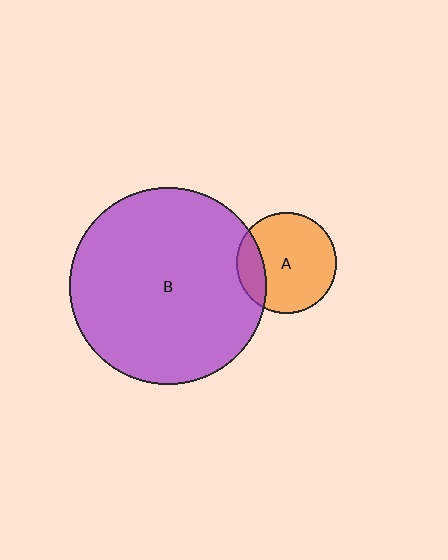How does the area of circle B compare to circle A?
Approximately 3.9 times.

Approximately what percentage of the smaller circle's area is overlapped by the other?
Approximately 20%.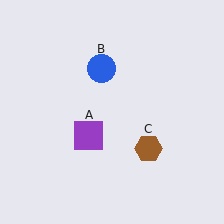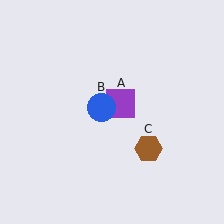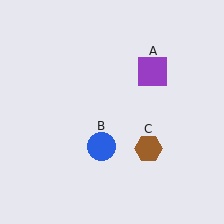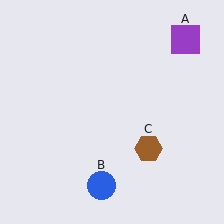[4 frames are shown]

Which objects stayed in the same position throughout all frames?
Brown hexagon (object C) remained stationary.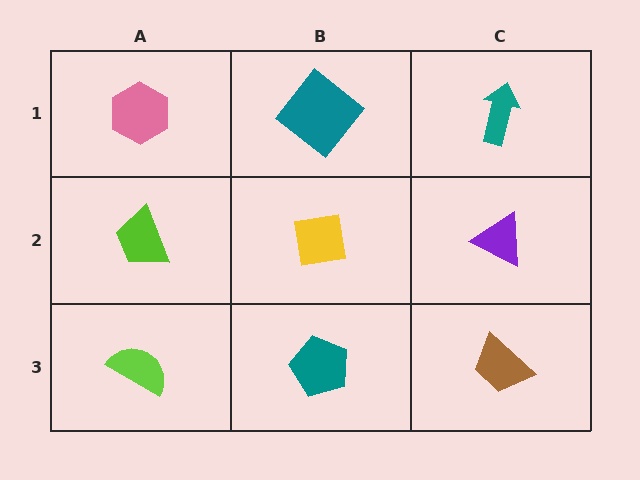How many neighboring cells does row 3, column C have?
2.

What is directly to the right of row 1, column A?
A teal diamond.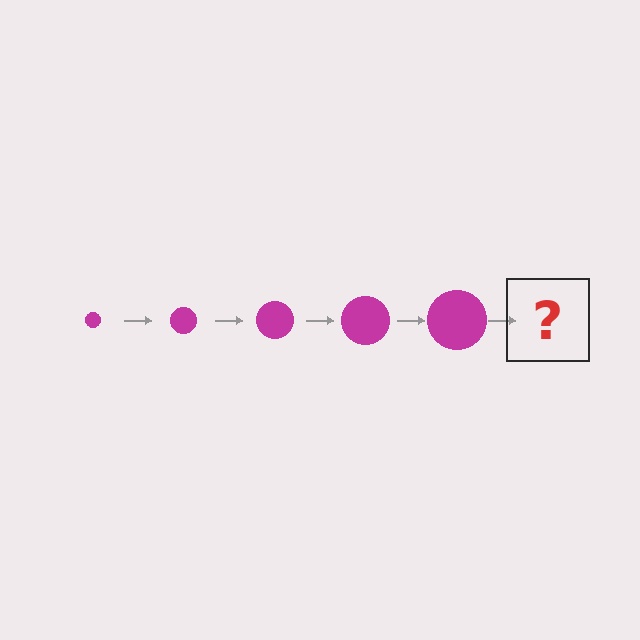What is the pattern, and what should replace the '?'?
The pattern is that the circle gets progressively larger each step. The '?' should be a magenta circle, larger than the previous one.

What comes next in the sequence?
The next element should be a magenta circle, larger than the previous one.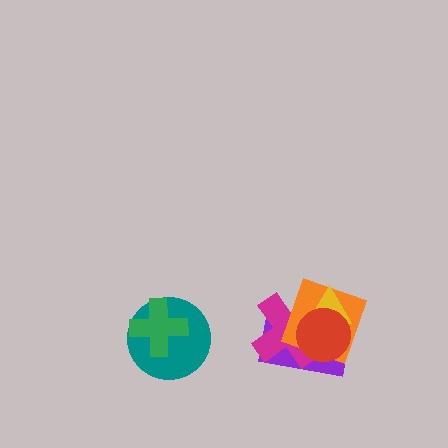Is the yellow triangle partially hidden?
Yes, it is partially covered by another shape.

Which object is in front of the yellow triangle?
The red circle is in front of the yellow triangle.